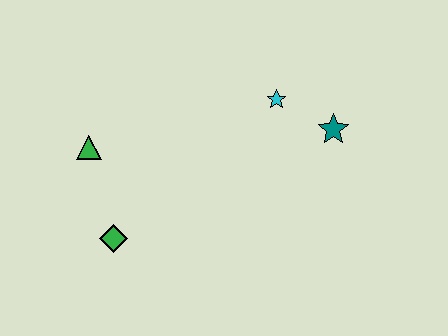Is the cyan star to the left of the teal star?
Yes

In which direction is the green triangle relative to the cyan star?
The green triangle is to the left of the cyan star.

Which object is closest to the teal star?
The cyan star is closest to the teal star.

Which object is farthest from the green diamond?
The teal star is farthest from the green diamond.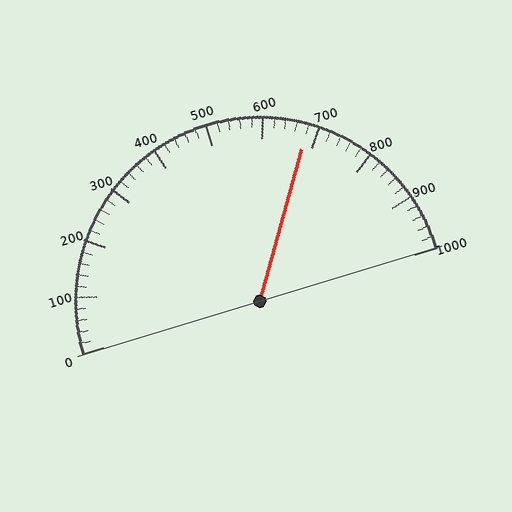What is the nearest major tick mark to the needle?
The nearest major tick mark is 700.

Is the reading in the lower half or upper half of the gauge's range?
The reading is in the upper half of the range (0 to 1000).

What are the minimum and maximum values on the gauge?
The gauge ranges from 0 to 1000.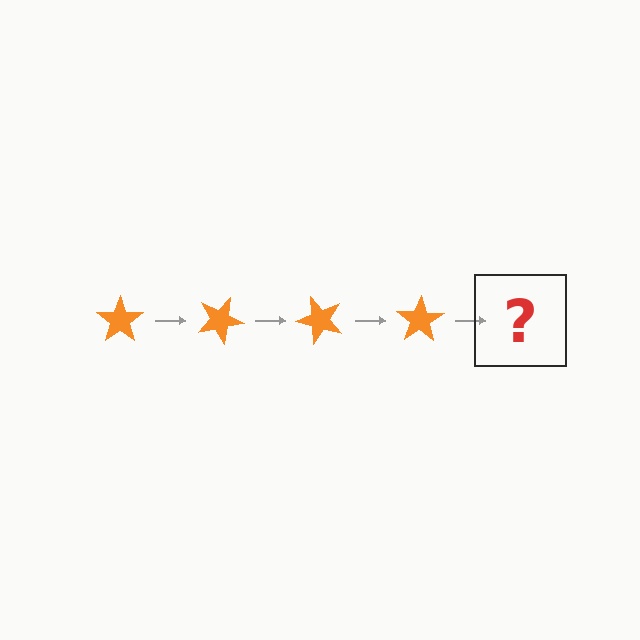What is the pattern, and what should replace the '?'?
The pattern is that the star rotates 25 degrees each step. The '?' should be an orange star rotated 100 degrees.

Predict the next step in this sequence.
The next step is an orange star rotated 100 degrees.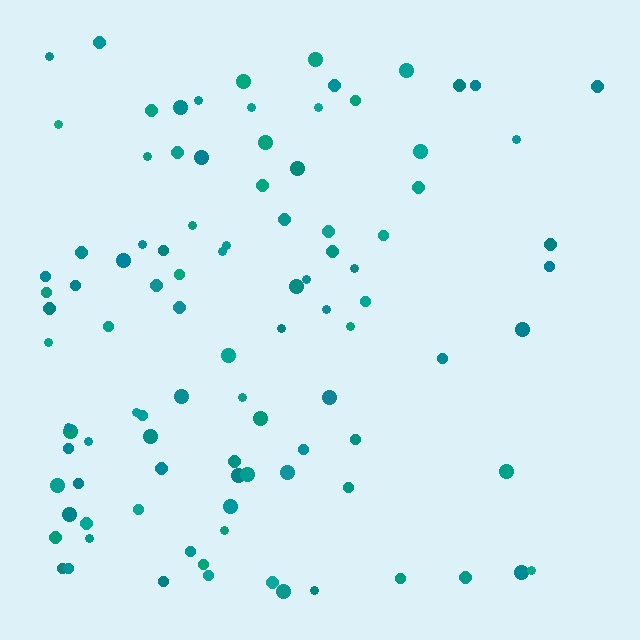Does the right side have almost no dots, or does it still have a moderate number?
Still a moderate number, just noticeably fewer than the left.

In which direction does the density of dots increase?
From right to left, with the left side densest.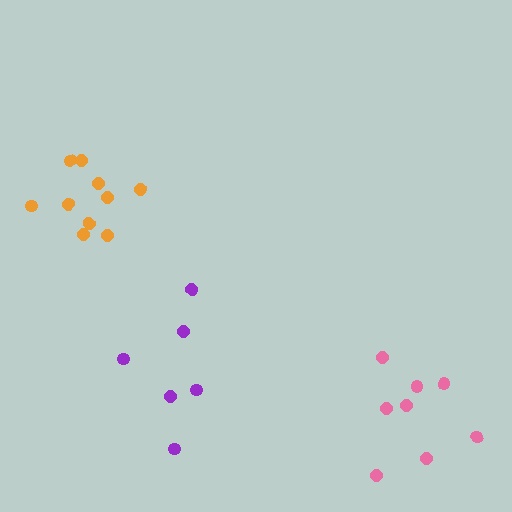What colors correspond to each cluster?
The clusters are colored: pink, orange, purple.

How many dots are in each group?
Group 1: 8 dots, Group 2: 10 dots, Group 3: 6 dots (24 total).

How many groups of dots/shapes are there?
There are 3 groups.